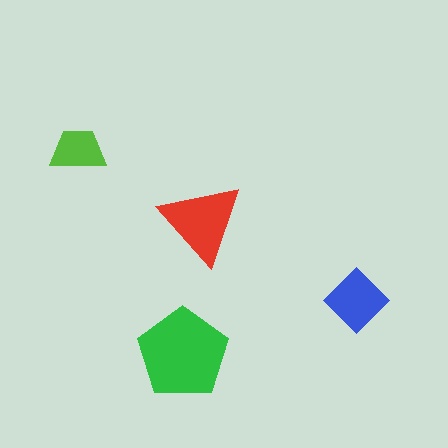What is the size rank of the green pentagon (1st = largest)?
1st.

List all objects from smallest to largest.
The lime trapezoid, the blue diamond, the red triangle, the green pentagon.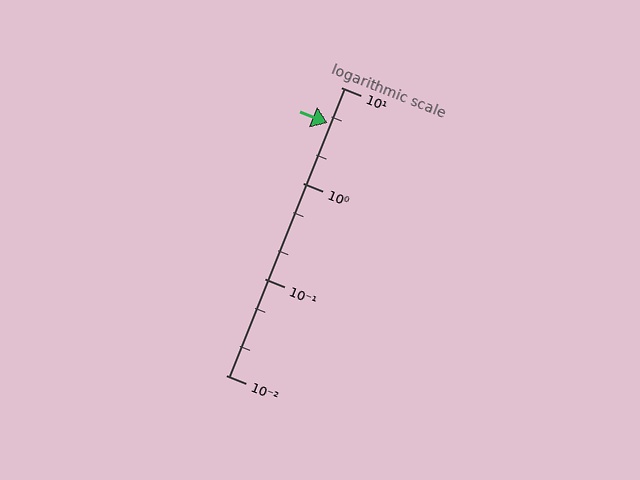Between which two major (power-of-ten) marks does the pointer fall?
The pointer is between 1 and 10.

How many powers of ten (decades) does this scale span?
The scale spans 3 decades, from 0.01 to 10.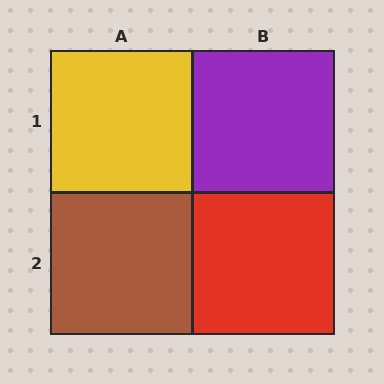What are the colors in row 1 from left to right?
Yellow, purple.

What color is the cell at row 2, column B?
Red.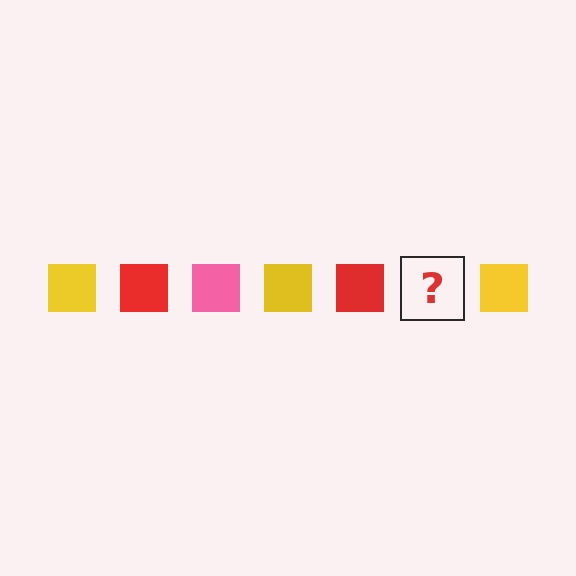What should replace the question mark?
The question mark should be replaced with a pink square.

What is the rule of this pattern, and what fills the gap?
The rule is that the pattern cycles through yellow, red, pink squares. The gap should be filled with a pink square.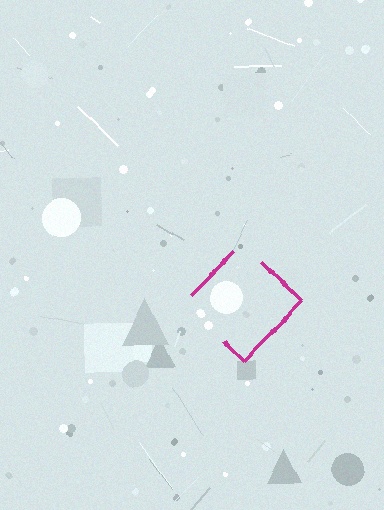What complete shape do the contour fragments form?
The contour fragments form a diamond.